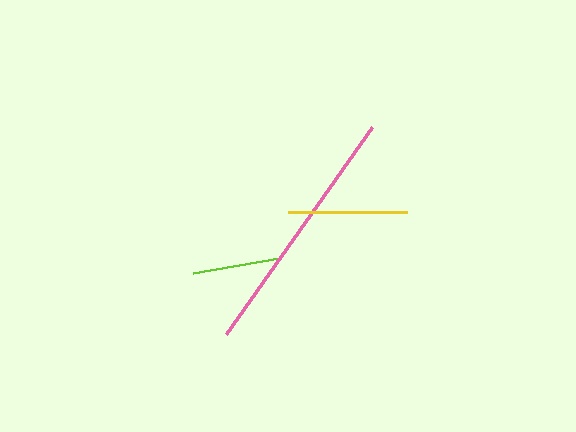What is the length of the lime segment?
The lime segment is approximately 87 pixels long.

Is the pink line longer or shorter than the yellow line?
The pink line is longer than the yellow line.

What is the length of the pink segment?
The pink segment is approximately 254 pixels long.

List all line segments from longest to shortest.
From longest to shortest: pink, yellow, lime.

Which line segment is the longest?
The pink line is the longest at approximately 254 pixels.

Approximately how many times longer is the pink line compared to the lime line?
The pink line is approximately 2.9 times the length of the lime line.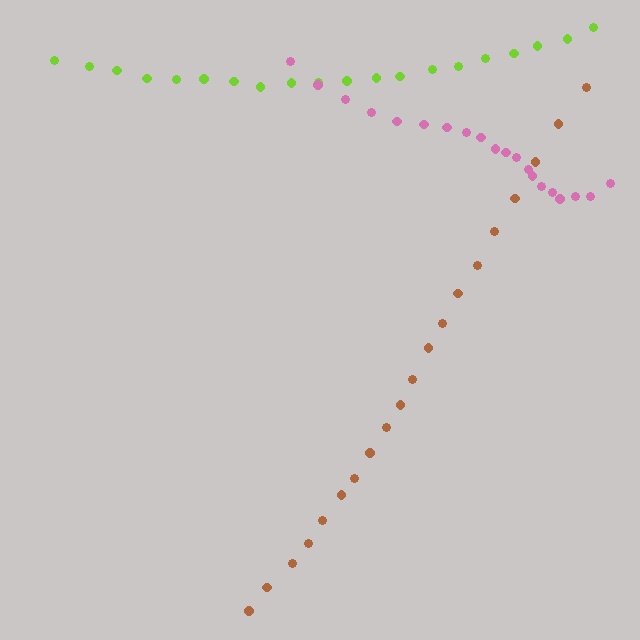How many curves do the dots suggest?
There are 3 distinct paths.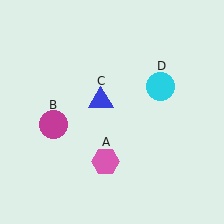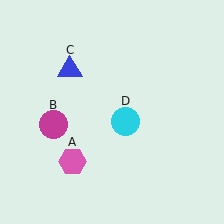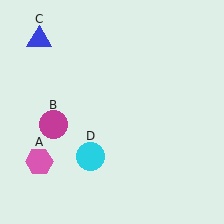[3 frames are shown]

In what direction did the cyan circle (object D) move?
The cyan circle (object D) moved down and to the left.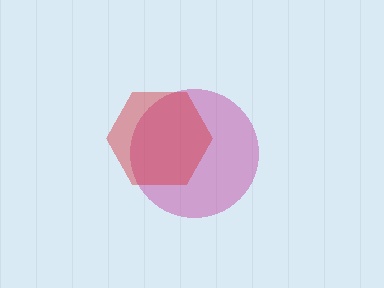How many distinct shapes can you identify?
There are 2 distinct shapes: a magenta circle, a red hexagon.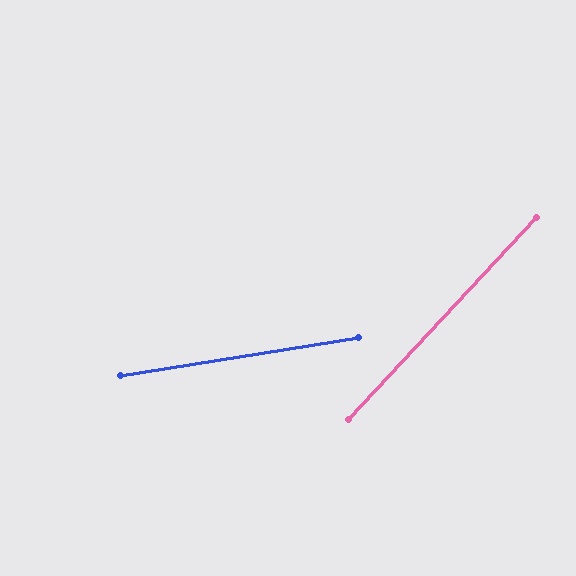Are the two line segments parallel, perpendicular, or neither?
Neither parallel nor perpendicular — they differ by about 38°.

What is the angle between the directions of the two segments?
Approximately 38 degrees.